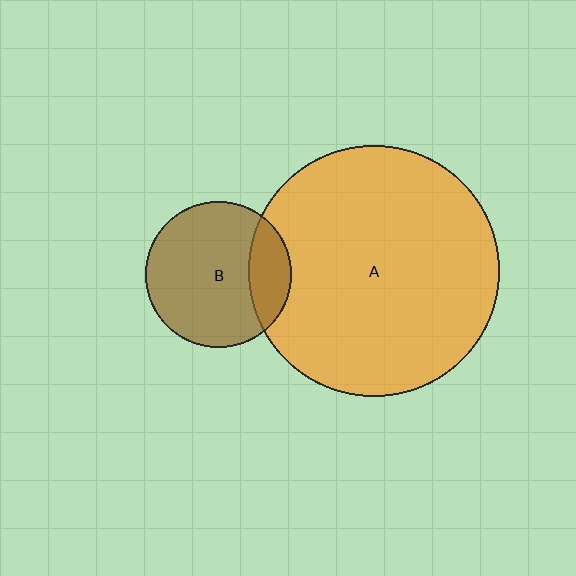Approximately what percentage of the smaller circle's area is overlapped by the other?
Approximately 20%.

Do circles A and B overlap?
Yes.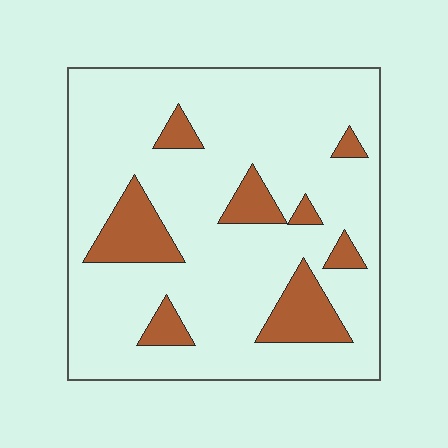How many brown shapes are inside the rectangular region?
8.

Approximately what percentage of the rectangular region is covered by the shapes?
Approximately 15%.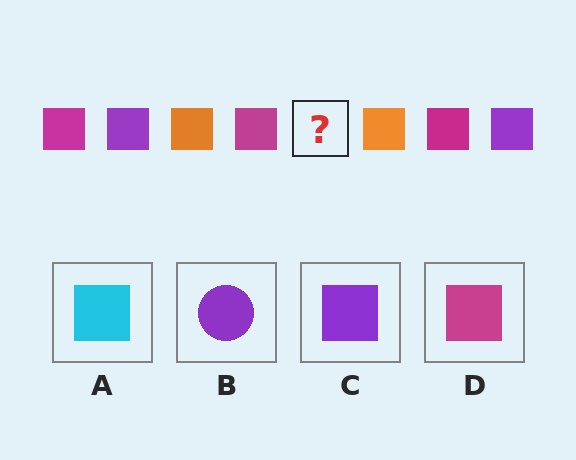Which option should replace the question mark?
Option C.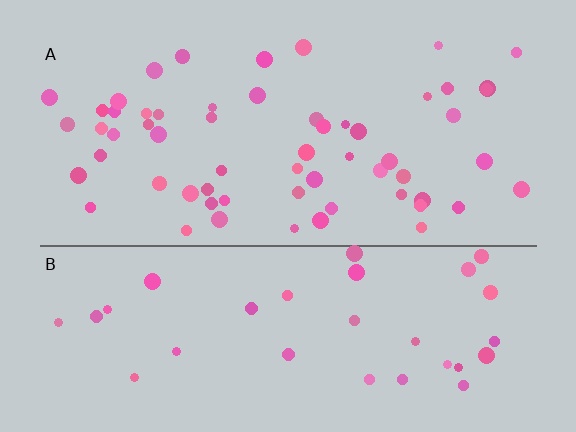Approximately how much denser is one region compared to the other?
Approximately 1.8× — region A over region B.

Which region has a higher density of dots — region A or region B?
A (the top).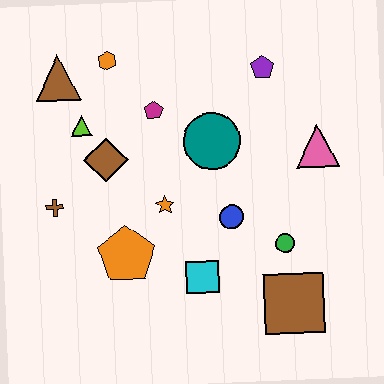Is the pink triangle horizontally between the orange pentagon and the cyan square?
No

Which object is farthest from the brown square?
The brown triangle is farthest from the brown square.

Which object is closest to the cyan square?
The blue circle is closest to the cyan square.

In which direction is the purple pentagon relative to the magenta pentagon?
The purple pentagon is to the right of the magenta pentagon.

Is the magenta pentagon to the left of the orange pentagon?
No